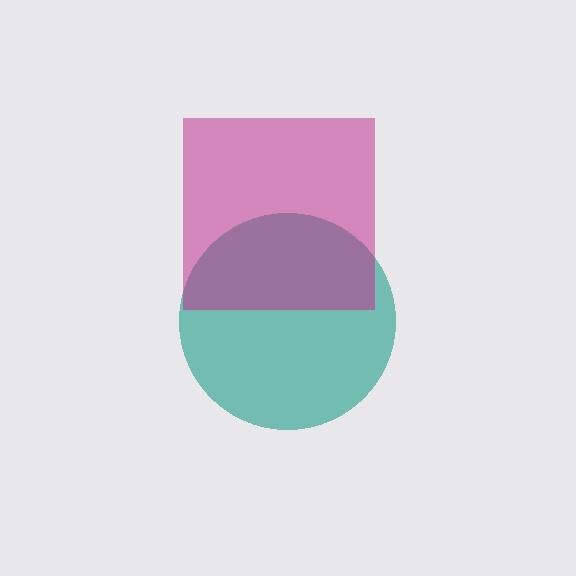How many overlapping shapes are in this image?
There are 2 overlapping shapes in the image.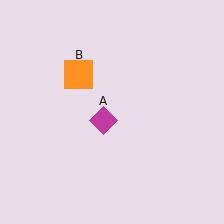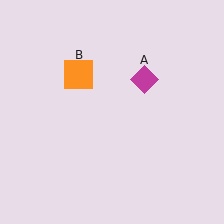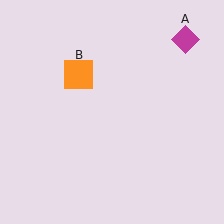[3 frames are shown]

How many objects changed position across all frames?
1 object changed position: magenta diamond (object A).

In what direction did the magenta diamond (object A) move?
The magenta diamond (object A) moved up and to the right.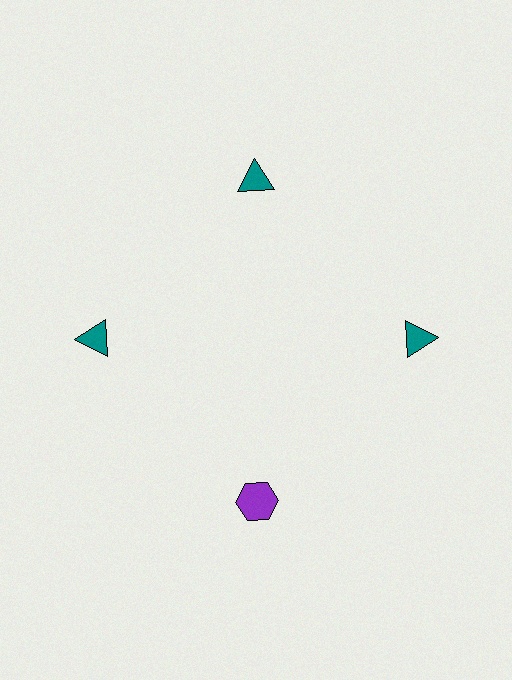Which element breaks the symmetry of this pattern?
The purple hexagon at roughly the 6 o'clock position breaks the symmetry. All other shapes are teal triangles.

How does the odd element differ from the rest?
It differs in both color (purple instead of teal) and shape (hexagon instead of triangle).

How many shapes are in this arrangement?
There are 4 shapes arranged in a ring pattern.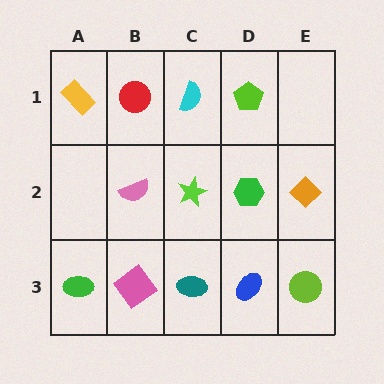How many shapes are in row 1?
4 shapes.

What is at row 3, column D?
A blue ellipse.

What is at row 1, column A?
A yellow rectangle.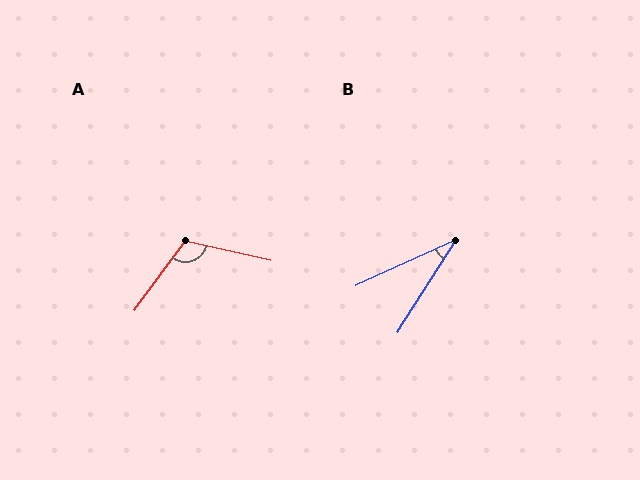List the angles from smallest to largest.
B (33°), A (113°).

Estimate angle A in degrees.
Approximately 113 degrees.